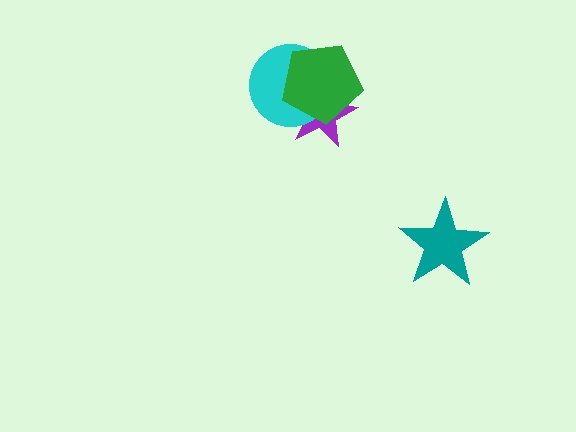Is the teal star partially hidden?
No, no other shape covers it.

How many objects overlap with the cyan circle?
2 objects overlap with the cyan circle.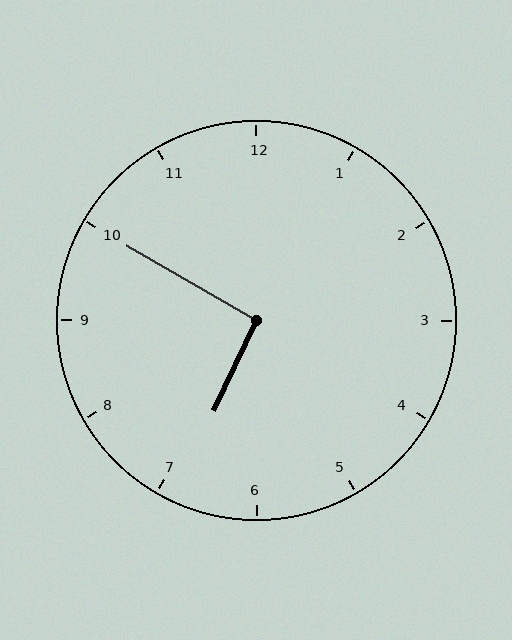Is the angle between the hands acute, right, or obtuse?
It is right.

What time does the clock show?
6:50.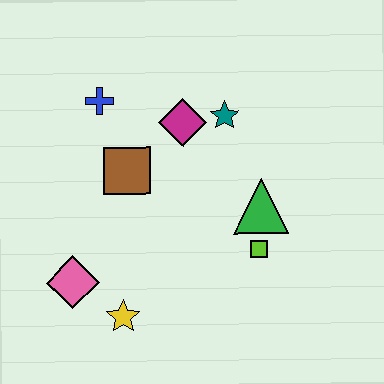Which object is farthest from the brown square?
The lime square is farthest from the brown square.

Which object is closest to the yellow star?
The pink diamond is closest to the yellow star.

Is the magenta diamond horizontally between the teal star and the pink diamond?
Yes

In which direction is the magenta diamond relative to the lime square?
The magenta diamond is above the lime square.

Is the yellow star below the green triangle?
Yes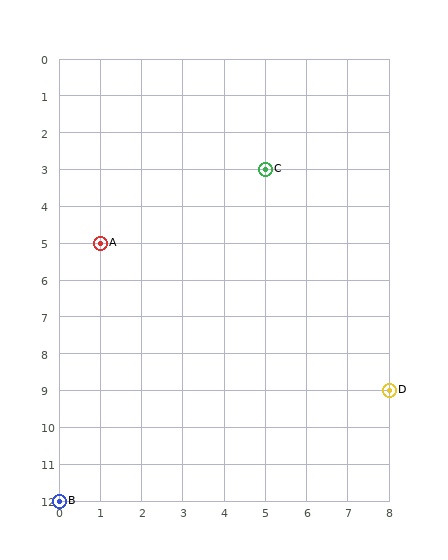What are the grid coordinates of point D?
Point D is at grid coordinates (8, 9).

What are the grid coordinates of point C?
Point C is at grid coordinates (5, 3).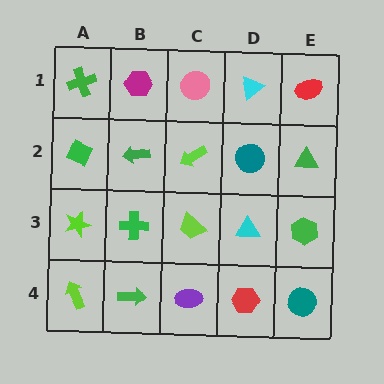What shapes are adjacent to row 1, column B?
A green arrow (row 2, column B), a green cross (row 1, column A), a pink circle (row 1, column C).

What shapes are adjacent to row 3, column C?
A lime arrow (row 2, column C), a purple ellipse (row 4, column C), a green cross (row 3, column B), a cyan triangle (row 3, column D).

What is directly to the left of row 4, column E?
A red hexagon.